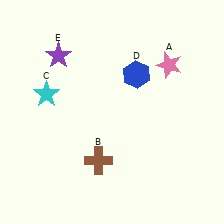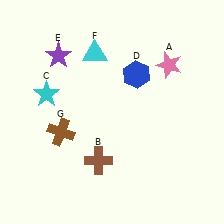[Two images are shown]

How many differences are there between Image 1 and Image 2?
There are 2 differences between the two images.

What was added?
A cyan triangle (F), a brown cross (G) were added in Image 2.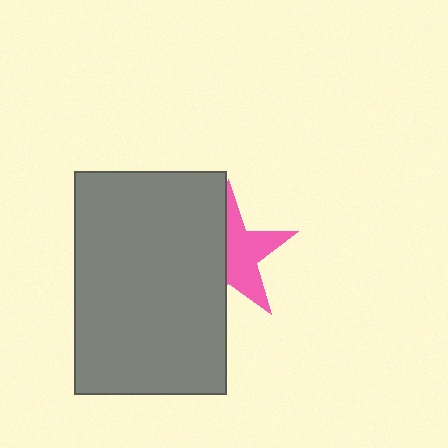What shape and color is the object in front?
The object in front is a gray rectangle.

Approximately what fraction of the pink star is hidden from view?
Roughly 49% of the pink star is hidden behind the gray rectangle.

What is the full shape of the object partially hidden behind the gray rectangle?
The partially hidden object is a pink star.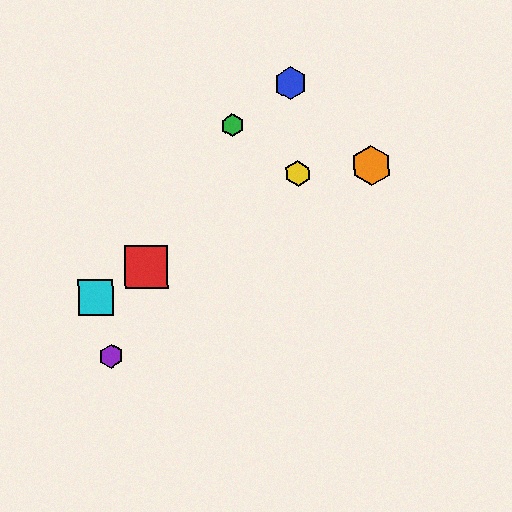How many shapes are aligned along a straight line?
3 shapes (the red square, the yellow hexagon, the cyan square) are aligned along a straight line.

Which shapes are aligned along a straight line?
The red square, the yellow hexagon, the cyan square are aligned along a straight line.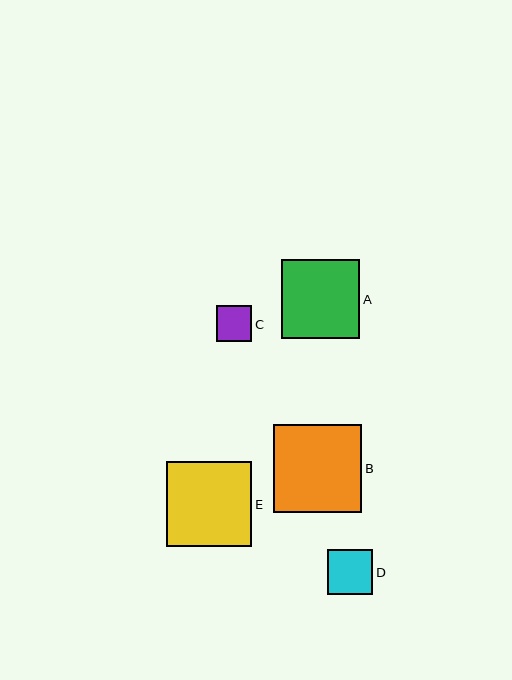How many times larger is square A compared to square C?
Square A is approximately 2.2 times the size of square C.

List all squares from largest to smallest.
From largest to smallest: B, E, A, D, C.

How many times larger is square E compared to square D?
Square E is approximately 1.9 times the size of square D.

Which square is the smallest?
Square C is the smallest with a size of approximately 36 pixels.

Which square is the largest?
Square B is the largest with a size of approximately 88 pixels.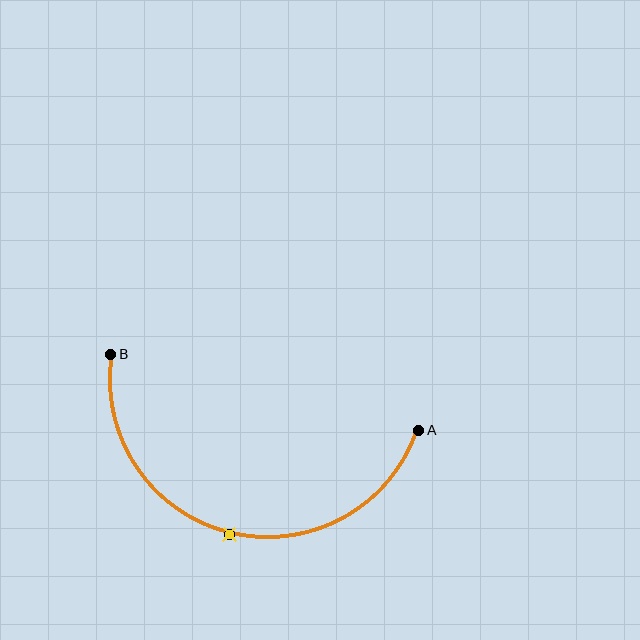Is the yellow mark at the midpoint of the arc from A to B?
Yes. The yellow mark lies on the arc at equal arc-length from both A and B — it is the arc midpoint.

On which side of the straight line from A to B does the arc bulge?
The arc bulges below the straight line connecting A and B.